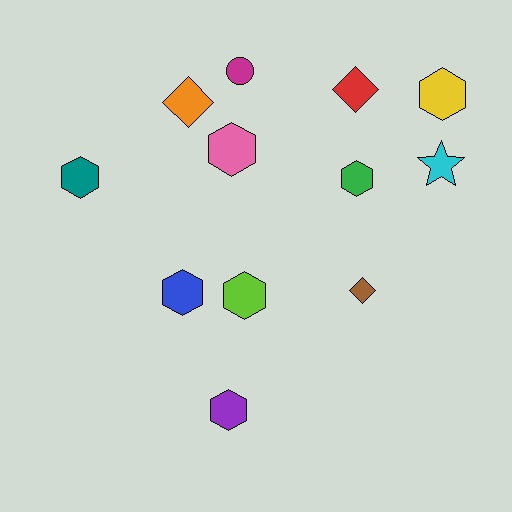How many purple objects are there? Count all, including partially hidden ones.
There is 1 purple object.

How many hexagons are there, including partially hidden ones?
There are 7 hexagons.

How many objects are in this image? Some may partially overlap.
There are 12 objects.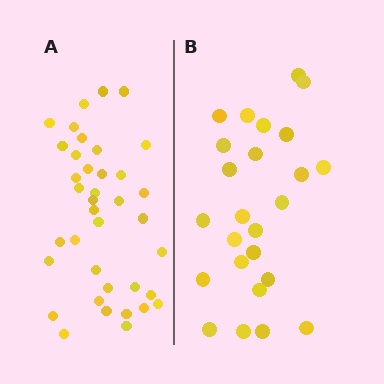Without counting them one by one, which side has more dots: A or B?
Region A (the left region) has more dots.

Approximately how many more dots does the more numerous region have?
Region A has approximately 15 more dots than region B.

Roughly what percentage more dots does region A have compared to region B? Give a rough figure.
About 50% more.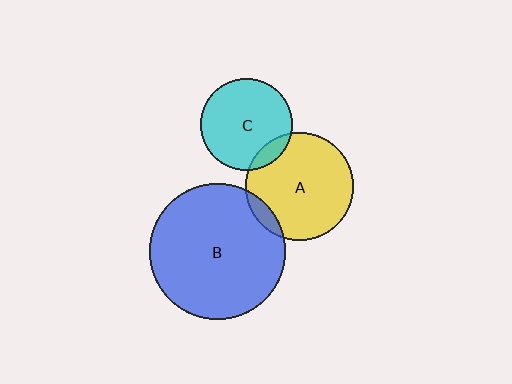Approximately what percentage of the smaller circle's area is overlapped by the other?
Approximately 10%.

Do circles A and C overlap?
Yes.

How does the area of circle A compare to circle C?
Approximately 1.4 times.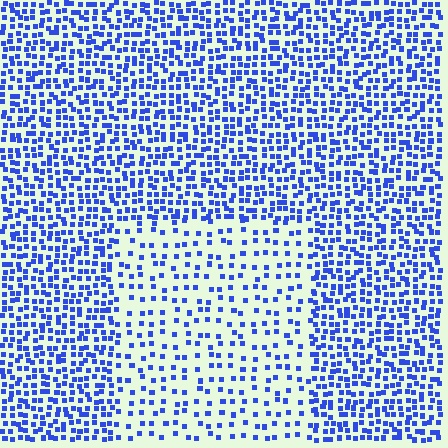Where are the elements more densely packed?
The elements are more densely packed outside the rectangle boundary.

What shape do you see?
I see a rectangle.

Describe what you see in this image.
The image contains small blue elements arranged at two different densities. A rectangle-shaped region is visible where the elements are less densely packed than the surrounding area.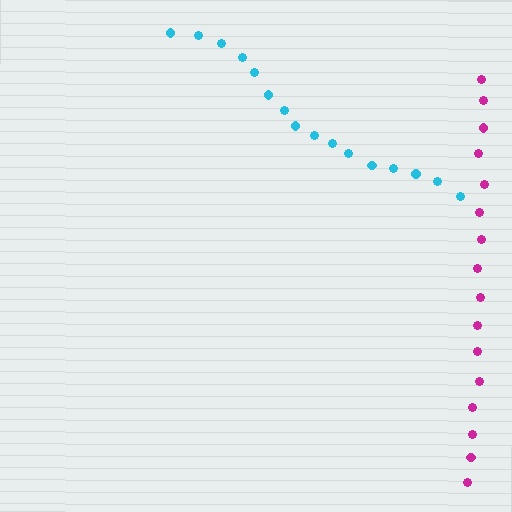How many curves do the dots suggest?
There are 2 distinct paths.